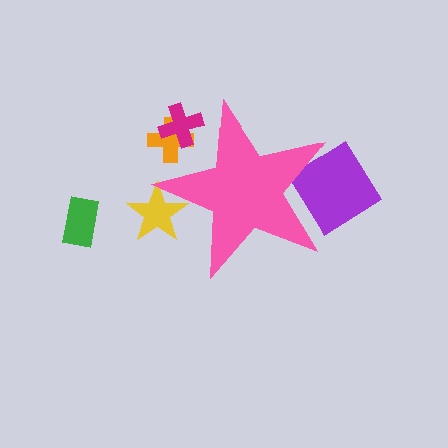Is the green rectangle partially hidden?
No, the green rectangle is fully visible.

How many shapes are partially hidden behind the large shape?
4 shapes are partially hidden.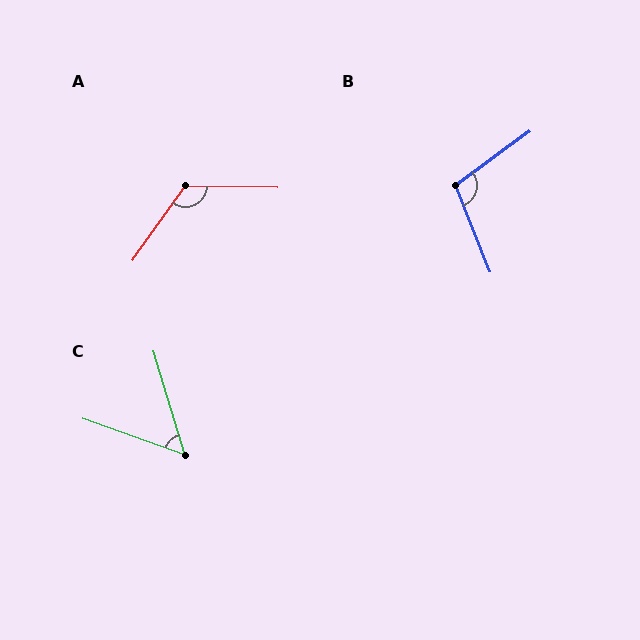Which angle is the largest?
A, at approximately 125 degrees.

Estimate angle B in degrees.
Approximately 104 degrees.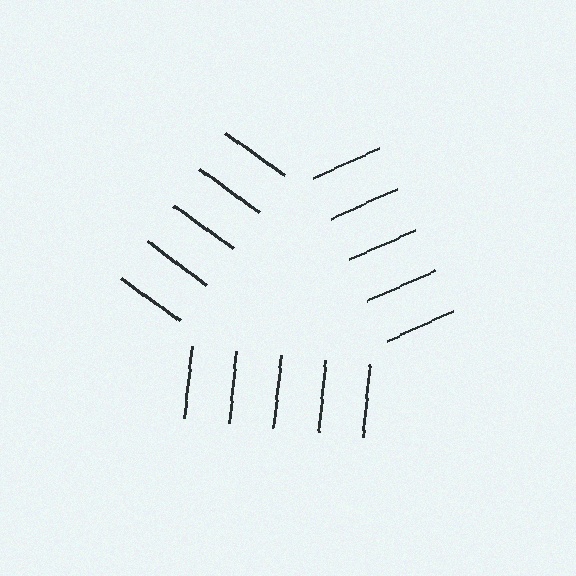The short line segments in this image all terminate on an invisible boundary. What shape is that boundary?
An illusory triangle — the line segments terminate on its edges but no continuous stroke is drawn.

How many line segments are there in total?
15 — 5 along each of the 3 edges.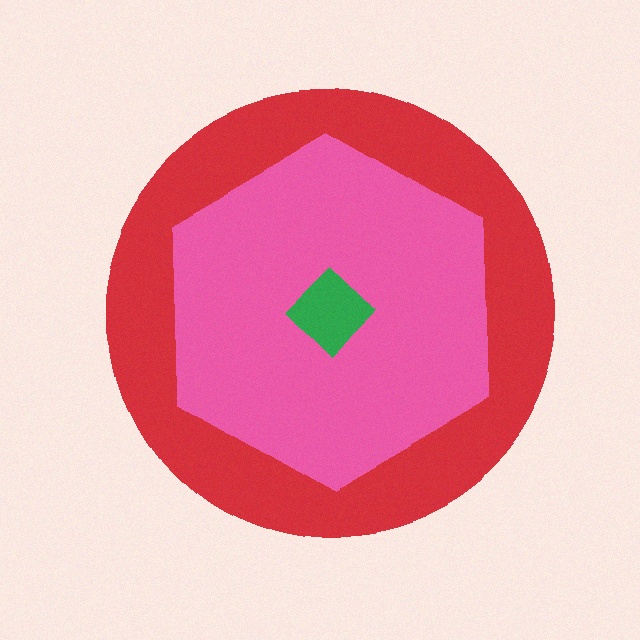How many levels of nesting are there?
3.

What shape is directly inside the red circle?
The pink hexagon.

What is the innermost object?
The green diamond.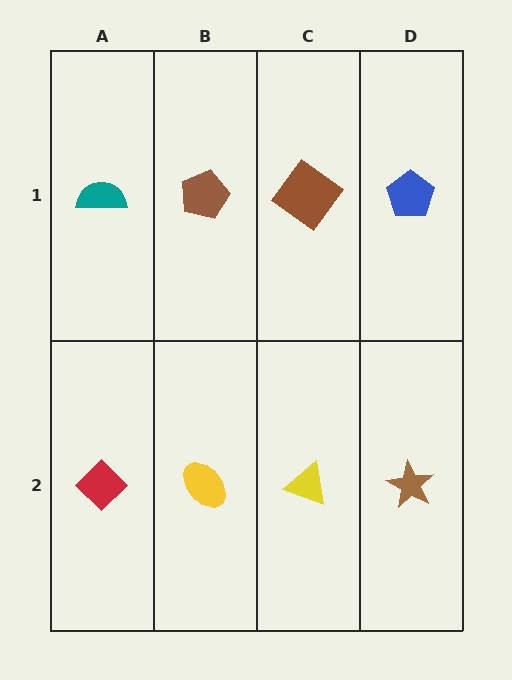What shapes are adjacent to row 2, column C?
A brown diamond (row 1, column C), a yellow ellipse (row 2, column B), a brown star (row 2, column D).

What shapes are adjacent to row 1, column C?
A yellow triangle (row 2, column C), a brown pentagon (row 1, column B), a blue pentagon (row 1, column D).